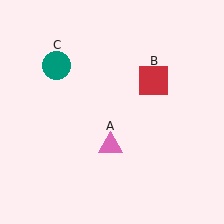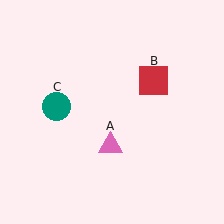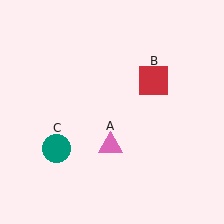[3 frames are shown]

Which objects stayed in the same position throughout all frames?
Pink triangle (object A) and red square (object B) remained stationary.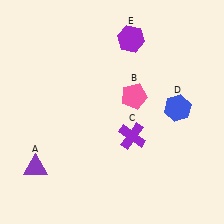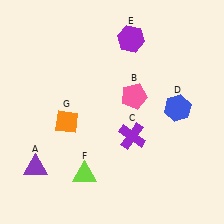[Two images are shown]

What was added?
A lime triangle (F), an orange diamond (G) were added in Image 2.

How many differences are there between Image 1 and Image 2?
There are 2 differences between the two images.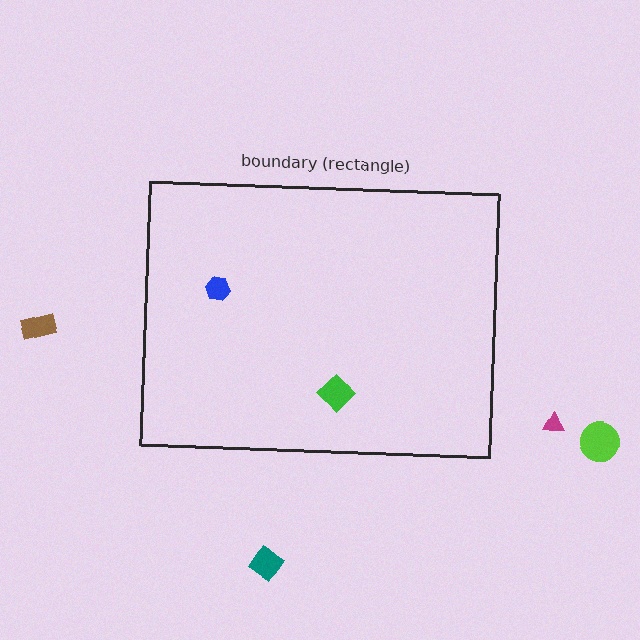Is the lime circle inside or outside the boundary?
Outside.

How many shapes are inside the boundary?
2 inside, 4 outside.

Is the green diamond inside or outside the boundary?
Inside.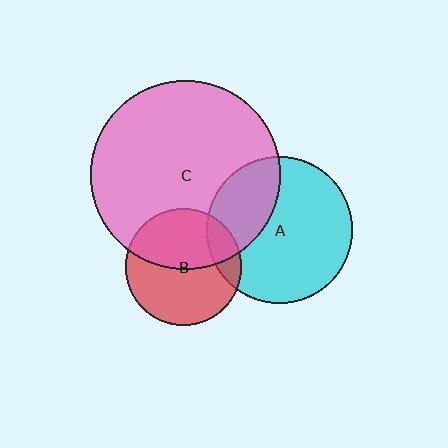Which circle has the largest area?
Circle C (pink).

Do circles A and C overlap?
Yes.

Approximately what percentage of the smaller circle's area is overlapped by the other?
Approximately 30%.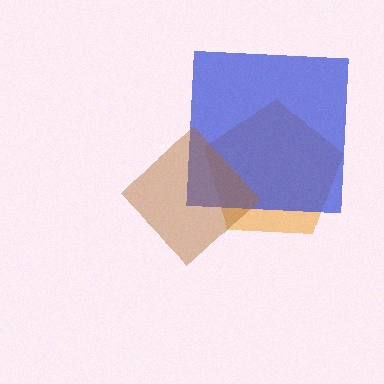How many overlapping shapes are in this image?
There are 3 overlapping shapes in the image.